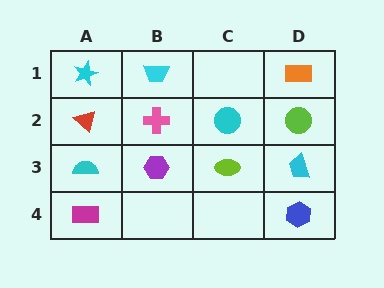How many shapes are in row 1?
3 shapes.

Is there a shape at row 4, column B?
No, that cell is empty.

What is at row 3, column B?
A purple hexagon.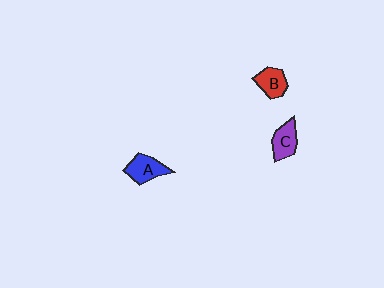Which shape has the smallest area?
Shape B (red).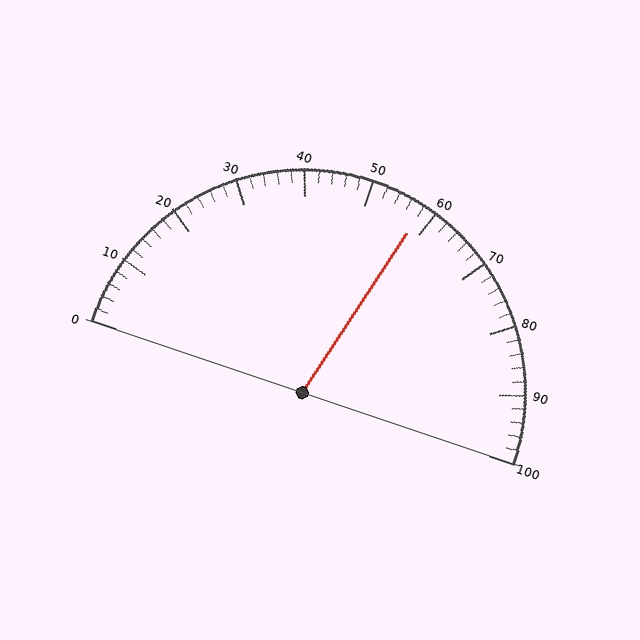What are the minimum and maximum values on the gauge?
The gauge ranges from 0 to 100.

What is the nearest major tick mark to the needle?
The nearest major tick mark is 60.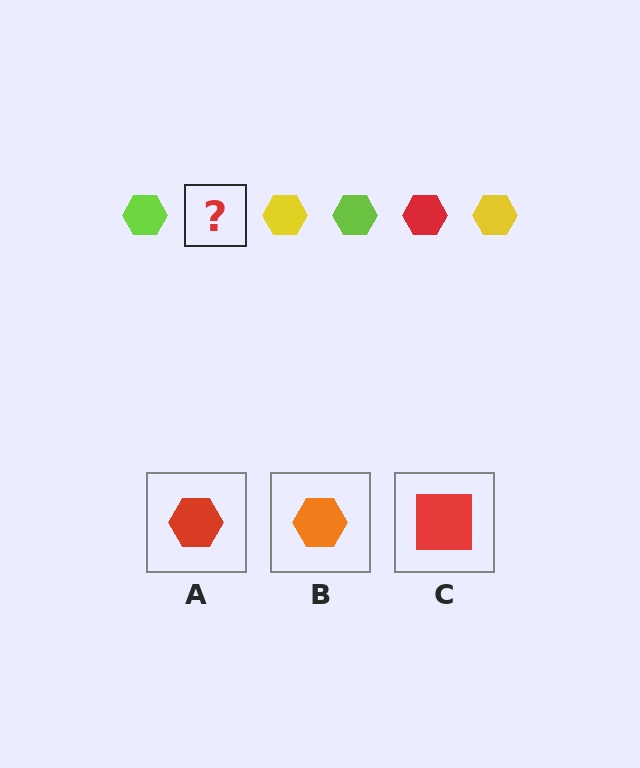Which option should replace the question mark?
Option A.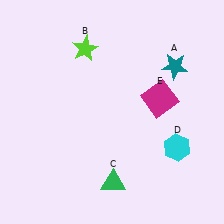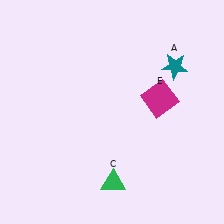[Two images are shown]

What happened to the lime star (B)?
The lime star (B) was removed in Image 2. It was in the top-left area of Image 1.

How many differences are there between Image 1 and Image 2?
There are 2 differences between the two images.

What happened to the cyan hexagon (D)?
The cyan hexagon (D) was removed in Image 2. It was in the bottom-right area of Image 1.